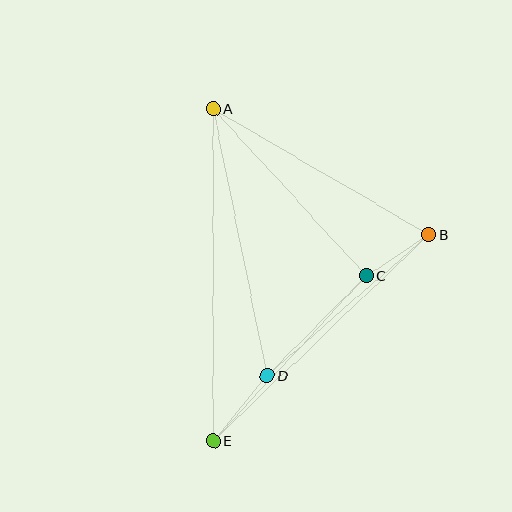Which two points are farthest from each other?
Points A and E are farthest from each other.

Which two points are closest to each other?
Points B and C are closest to each other.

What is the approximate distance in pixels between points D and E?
The distance between D and E is approximately 85 pixels.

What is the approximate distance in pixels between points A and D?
The distance between A and D is approximately 273 pixels.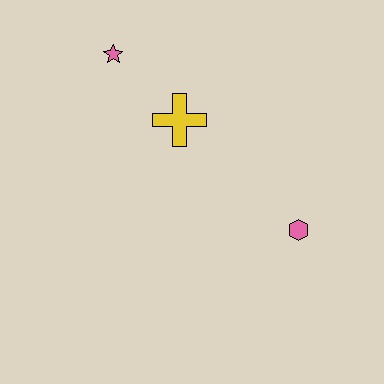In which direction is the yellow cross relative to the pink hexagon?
The yellow cross is to the left of the pink hexagon.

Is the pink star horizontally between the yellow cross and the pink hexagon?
No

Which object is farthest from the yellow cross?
The pink hexagon is farthest from the yellow cross.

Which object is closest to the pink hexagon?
The yellow cross is closest to the pink hexagon.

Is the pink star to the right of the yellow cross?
No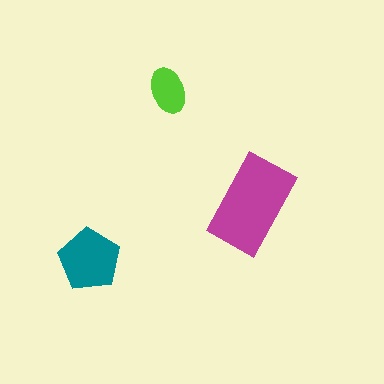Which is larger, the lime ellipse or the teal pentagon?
The teal pentagon.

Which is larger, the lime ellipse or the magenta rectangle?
The magenta rectangle.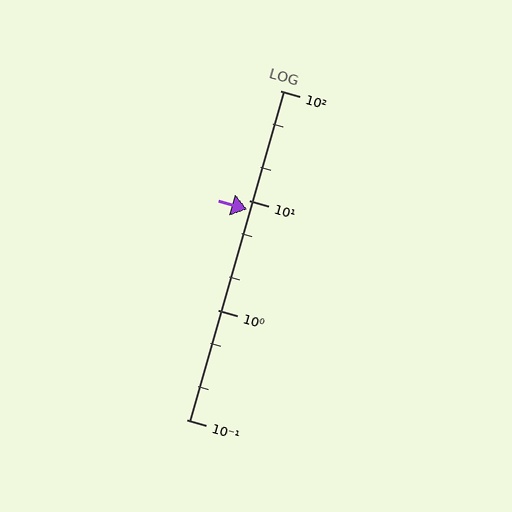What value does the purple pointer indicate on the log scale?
The pointer indicates approximately 8.2.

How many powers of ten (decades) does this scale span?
The scale spans 3 decades, from 0.1 to 100.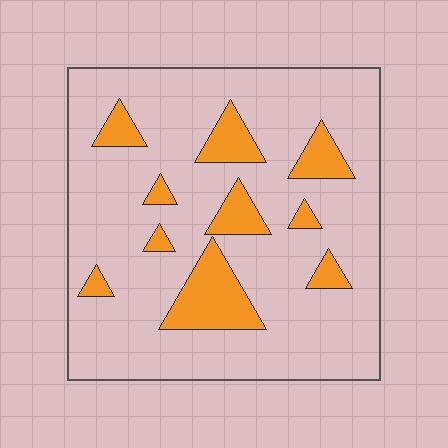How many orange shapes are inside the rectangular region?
10.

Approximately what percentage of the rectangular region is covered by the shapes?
Approximately 15%.